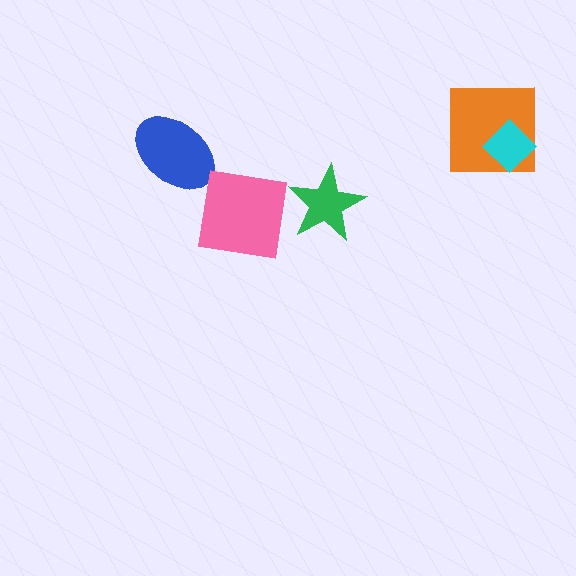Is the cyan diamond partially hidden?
No, no other shape covers it.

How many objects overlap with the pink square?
0 objects overlap with the pink square.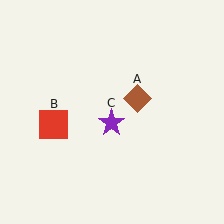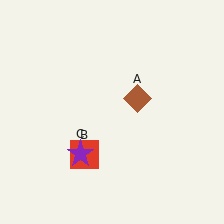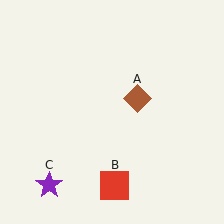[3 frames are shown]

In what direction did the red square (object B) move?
The red square (object B) moved down and to the right.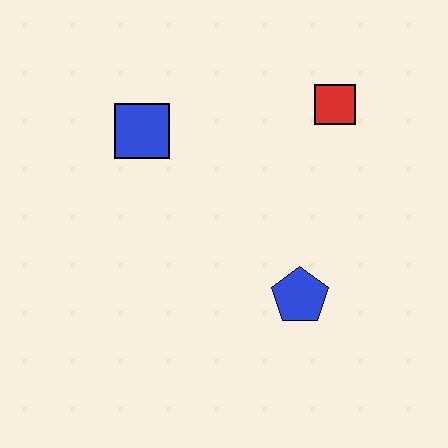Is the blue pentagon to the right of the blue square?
Yes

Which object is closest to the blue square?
The red square is closest to the blue square.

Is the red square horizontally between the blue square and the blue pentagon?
No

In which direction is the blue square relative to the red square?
The blue square is to the left of the red square.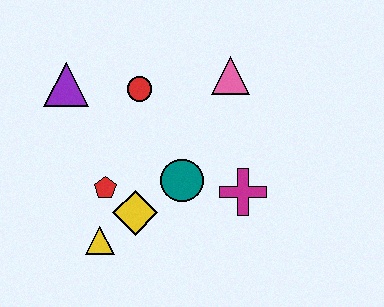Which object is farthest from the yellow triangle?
The pink triangle is farthest from the yellow triangle.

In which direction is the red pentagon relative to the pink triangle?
The red pentagon is to the left of the pink triangle.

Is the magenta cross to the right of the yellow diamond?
Yes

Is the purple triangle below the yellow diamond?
No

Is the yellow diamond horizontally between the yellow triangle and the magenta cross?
Yes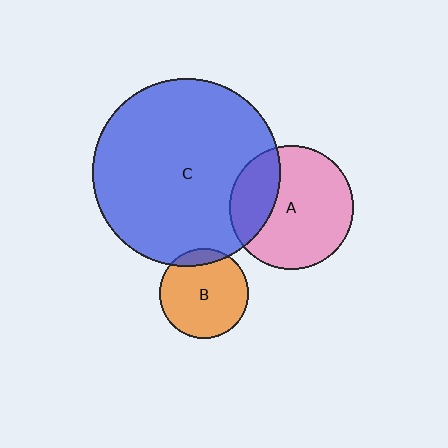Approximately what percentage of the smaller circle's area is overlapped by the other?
Approximately 25%.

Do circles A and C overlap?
Yes.